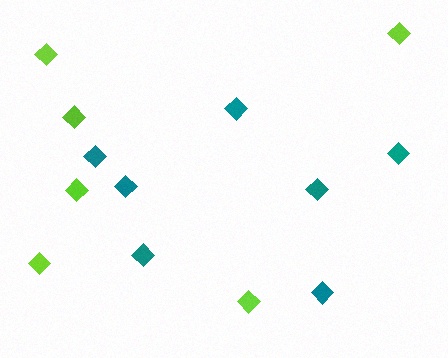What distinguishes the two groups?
There are 2 groups: one group of teal diamonds (7) and one group of lime diamonds (6).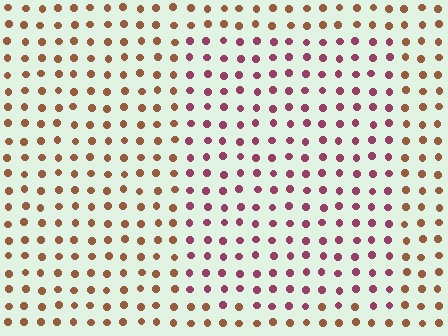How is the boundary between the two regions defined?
The boundary is defined purely by a slight shift in hue (about 47 degrees). Spacing, size, and orientation are identical on both sides.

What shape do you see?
I see a rectangle.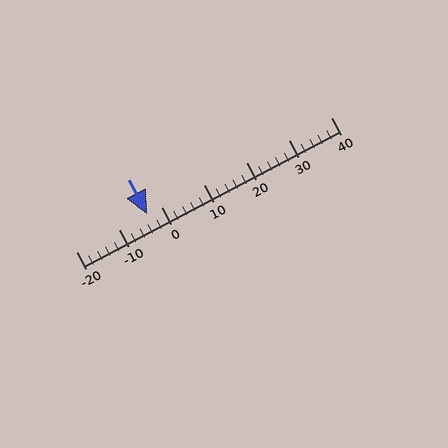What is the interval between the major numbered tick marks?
The major tick marks are spaced 10 units apart.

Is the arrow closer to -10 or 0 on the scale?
The arrow is closer to 0.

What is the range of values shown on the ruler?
The ruler shows values from -20 to 40.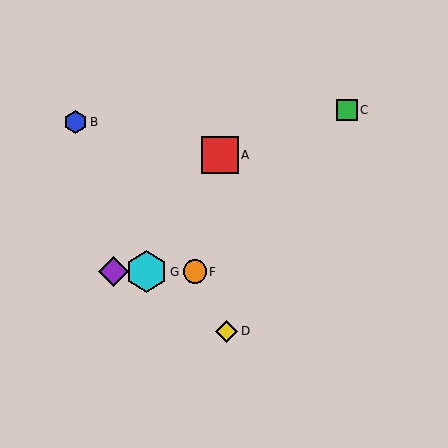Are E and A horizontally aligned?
No, E is at y≈272 and A is at y≈155.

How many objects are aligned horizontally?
3 objects (E, F, G) are aligned horizontally.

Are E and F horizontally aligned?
Yes, both are at y≈272.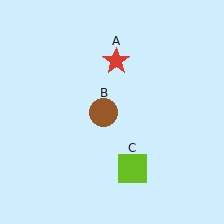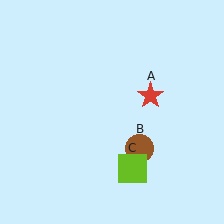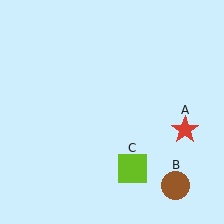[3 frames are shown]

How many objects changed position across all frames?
2 objects changed position: red star (object A), brown circle (object B).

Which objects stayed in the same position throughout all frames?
Lime square (object C) remained stationary.